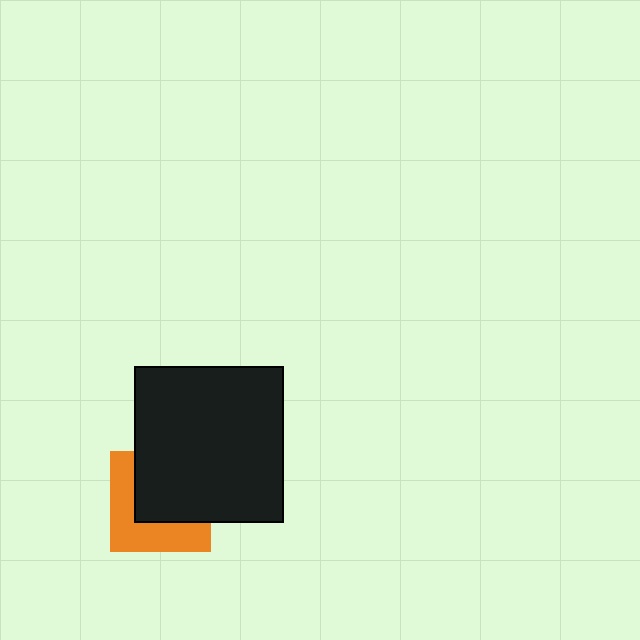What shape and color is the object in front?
The object in front is a black rectangle.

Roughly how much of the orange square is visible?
A small part of it is visible (roughly 45%).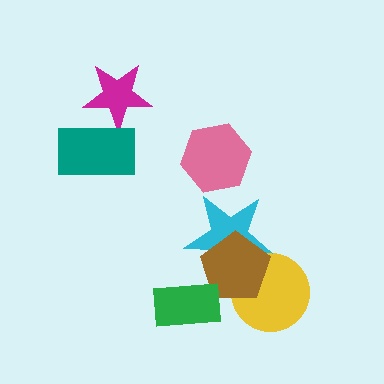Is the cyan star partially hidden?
Yes, it is partially covered by another shape.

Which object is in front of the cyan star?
The brown pentagon is in front of the cyan star.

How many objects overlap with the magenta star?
1 object overlaps with the magenta star.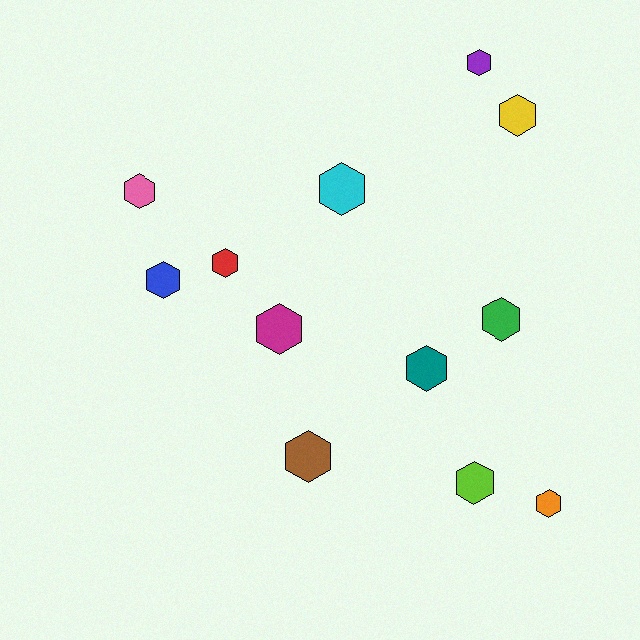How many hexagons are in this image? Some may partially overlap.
There are 12 hexagons.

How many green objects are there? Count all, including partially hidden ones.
There is 1 green object.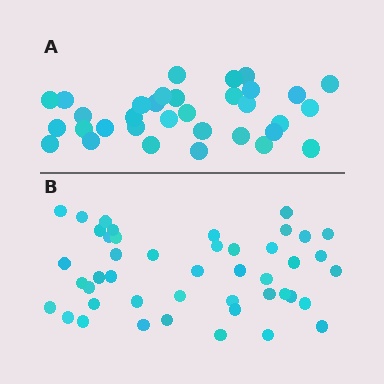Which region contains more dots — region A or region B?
Region B (the bottom region) has more dots.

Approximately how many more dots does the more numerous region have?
Region B has roughly 12 or so more dots than region A.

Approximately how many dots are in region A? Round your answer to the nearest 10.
About 30 dots. (The exact count is 33, which rounds to 30.)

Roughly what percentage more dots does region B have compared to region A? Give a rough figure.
About 35% more.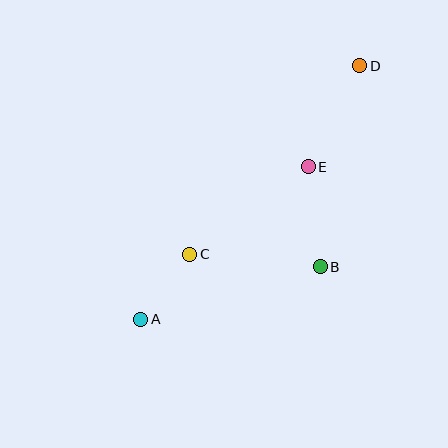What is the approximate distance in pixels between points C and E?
The distance between C and E is approximately 147 pixels.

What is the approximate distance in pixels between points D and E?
The distance between D and E is approximately 113 pixels.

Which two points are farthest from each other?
Points A and D are farthest from each other.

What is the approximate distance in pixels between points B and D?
The distance between B and D is approximately 205 pixels.